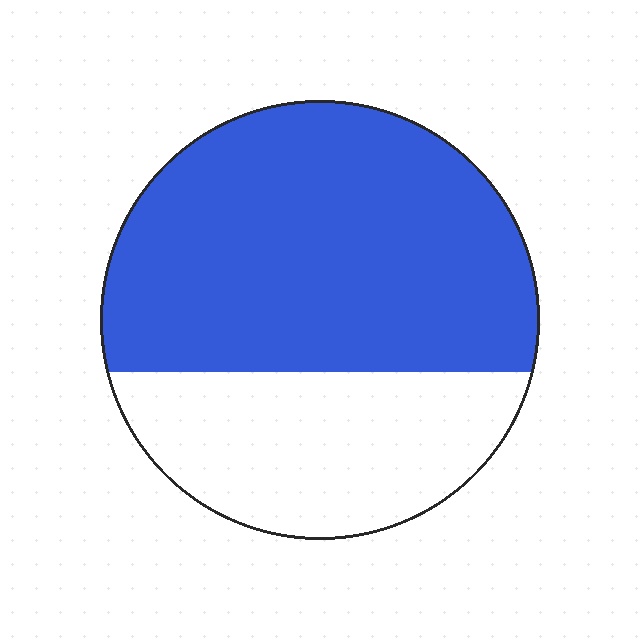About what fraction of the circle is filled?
About two thirds (2/3).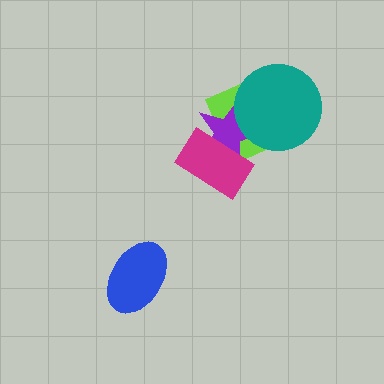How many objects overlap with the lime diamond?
3 objects overlap with the lime diamond.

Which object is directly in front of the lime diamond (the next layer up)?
The purple star is directly in front of the lime diamond.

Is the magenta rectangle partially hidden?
No, no other shape covers it.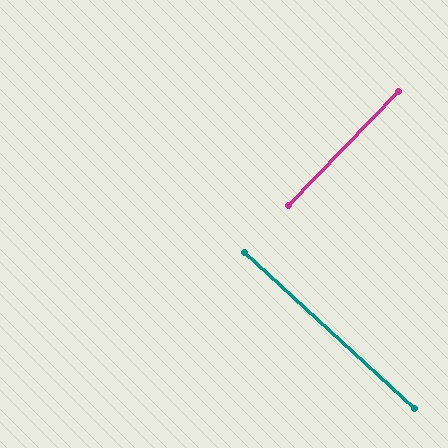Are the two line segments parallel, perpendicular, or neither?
Perpendicular — they meet at approximately 89°.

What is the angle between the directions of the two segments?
Approximately 89 degrees.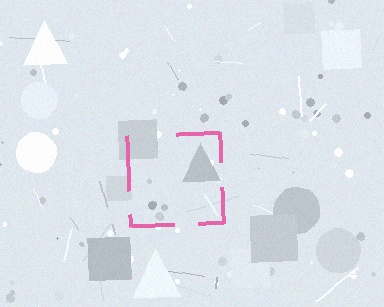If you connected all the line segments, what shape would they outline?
They would outline a square.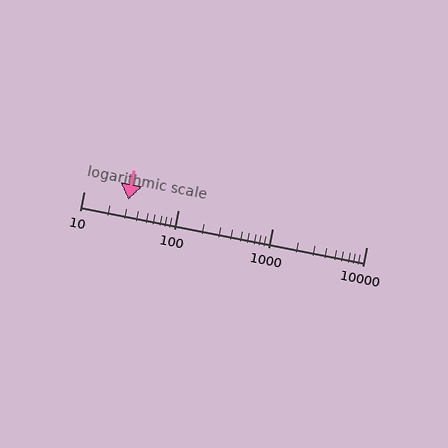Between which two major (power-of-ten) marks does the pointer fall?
The pointer is between 10 and 100.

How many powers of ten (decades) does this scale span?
The scale spans 3 decades, from 10 to 10000.